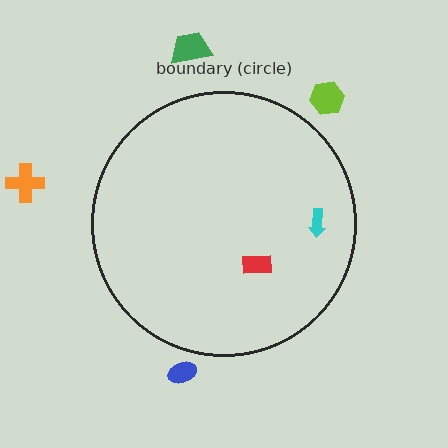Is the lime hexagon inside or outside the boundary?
Outside.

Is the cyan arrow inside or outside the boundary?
Inside.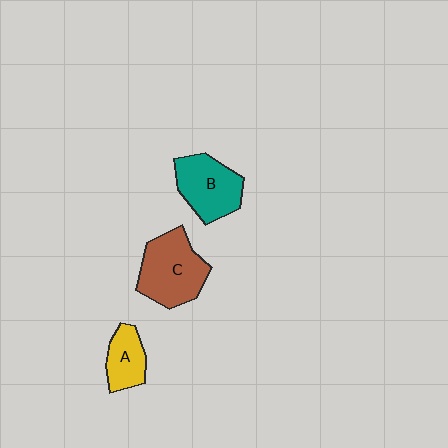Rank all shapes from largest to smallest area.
From largest to smallest: C (brown), B (teal), A (yellow).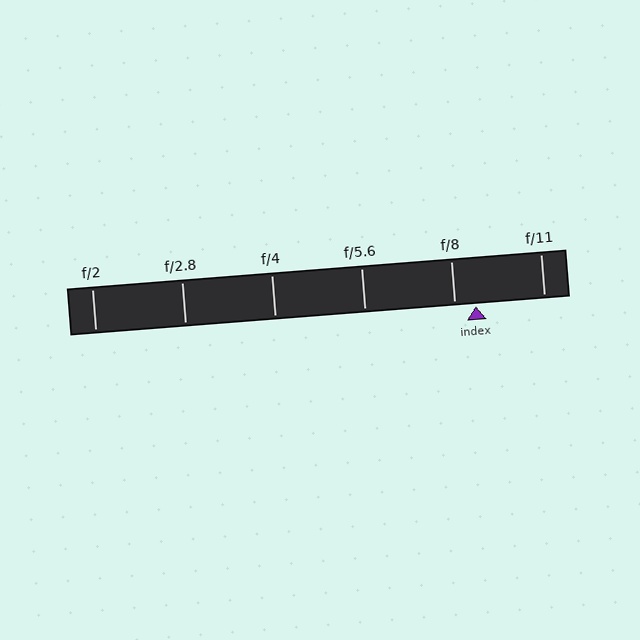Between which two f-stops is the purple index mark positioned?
The index mark is between f/8 and f/11.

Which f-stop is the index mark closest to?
The index mark is closest to f/8.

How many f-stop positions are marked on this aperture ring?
There are 6 f-stop positions marked.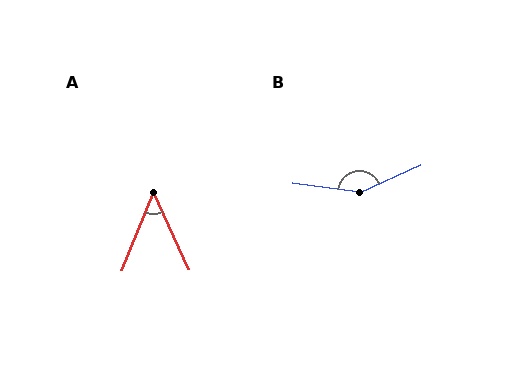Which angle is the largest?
B, at approximately 149 degrees.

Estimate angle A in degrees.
Approximately 47 degrees.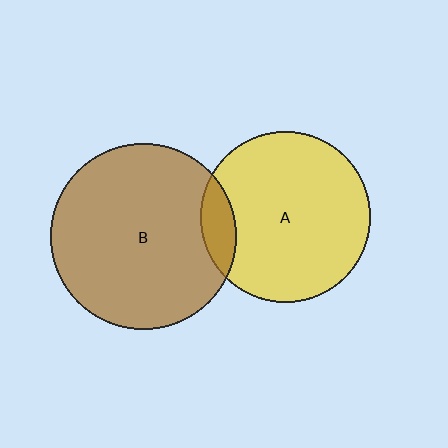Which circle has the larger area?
Circle B (brown).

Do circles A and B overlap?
Yes.